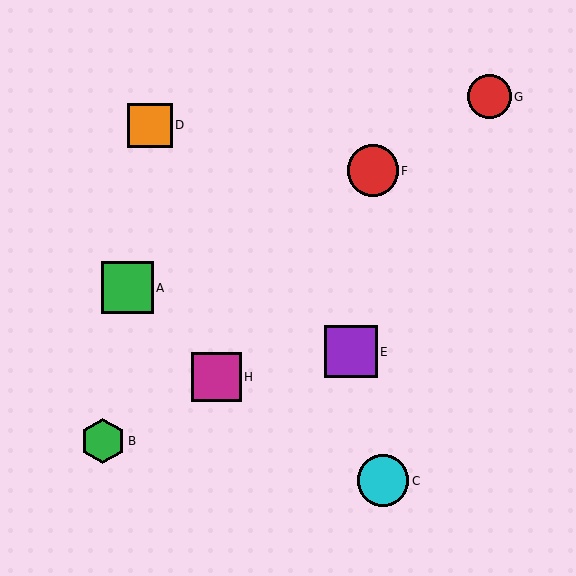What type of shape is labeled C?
Shape C is a cyan circle.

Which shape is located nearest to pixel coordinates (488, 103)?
The red circle (labeled G) at (489, 97) is nearest to that location.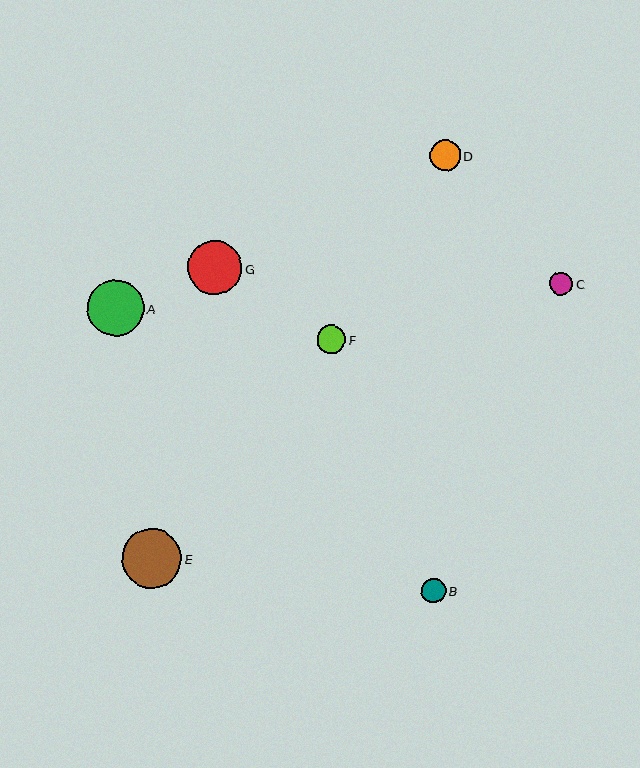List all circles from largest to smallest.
From largest to smallest: E, A, G, D, F, B, C.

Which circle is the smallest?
Circle C is the smallest with a size of approximately 23 pixels.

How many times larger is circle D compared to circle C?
Circle D is approximately 1.4 times the size of circle C.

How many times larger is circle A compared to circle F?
Circle A is approximately 2.0 times the size of circle F.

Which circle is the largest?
Circle E is the largest with a size of approximately 60 pixels.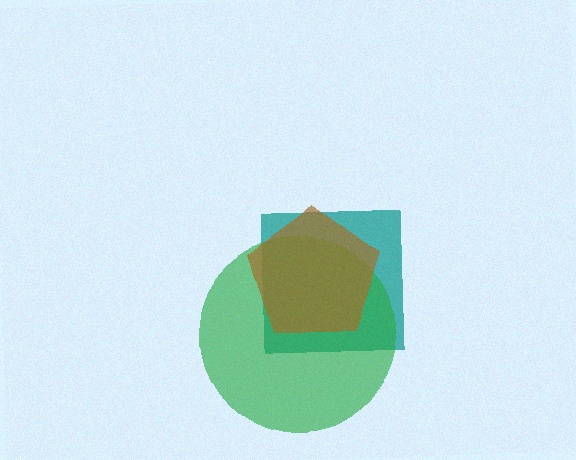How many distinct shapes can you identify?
There are 3 distinct shapes: a teal square, a green circle, a brown pentagon.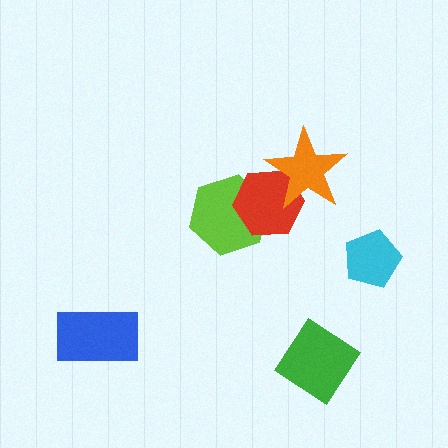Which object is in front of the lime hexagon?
The red hexagon is in front of the lime hexagon.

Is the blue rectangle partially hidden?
No, no other shape covers it.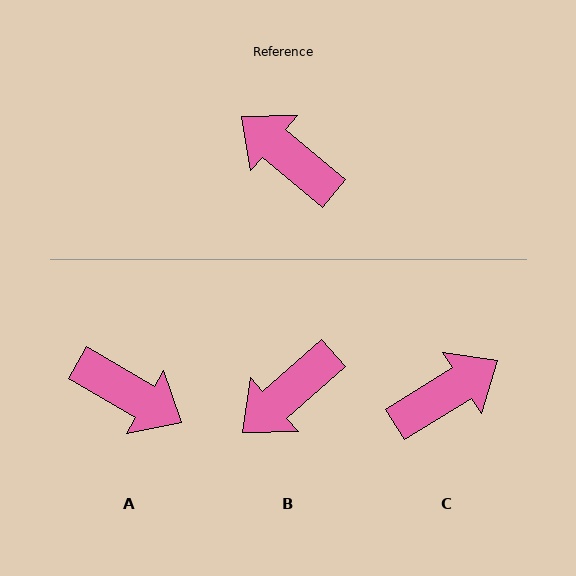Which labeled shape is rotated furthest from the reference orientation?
A, about 170 degrees away.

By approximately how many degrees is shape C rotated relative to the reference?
Approximately 108 degrees clockwise.